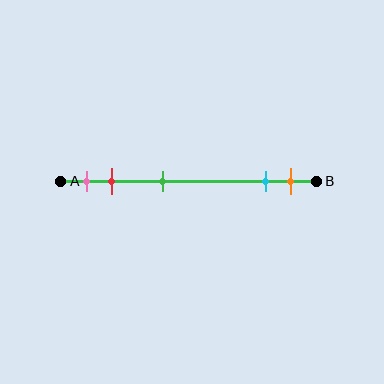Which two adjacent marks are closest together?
The cyan and orange marks are the closest adjacent pair.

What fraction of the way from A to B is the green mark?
The green mark is approximately 40% (0.4) of the way from A to B.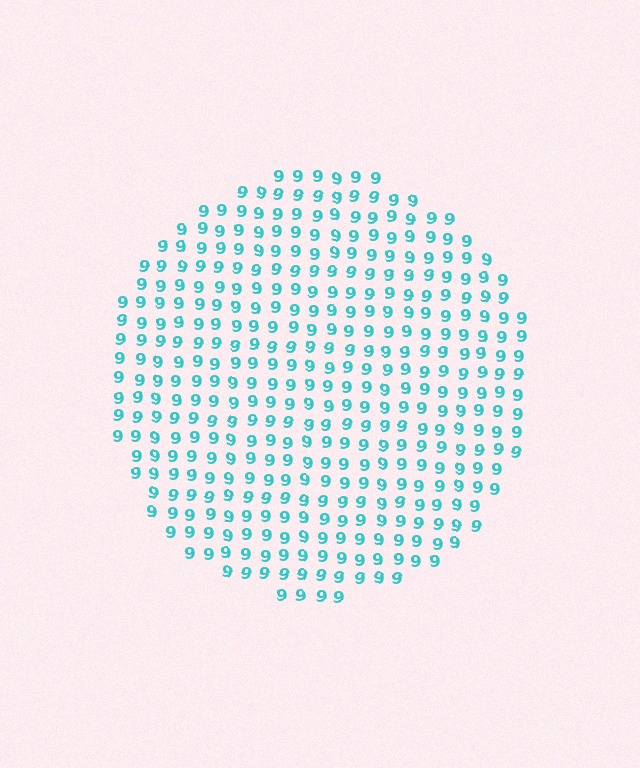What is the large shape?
The large shape is a circle.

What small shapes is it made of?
It is made of small digit 9's.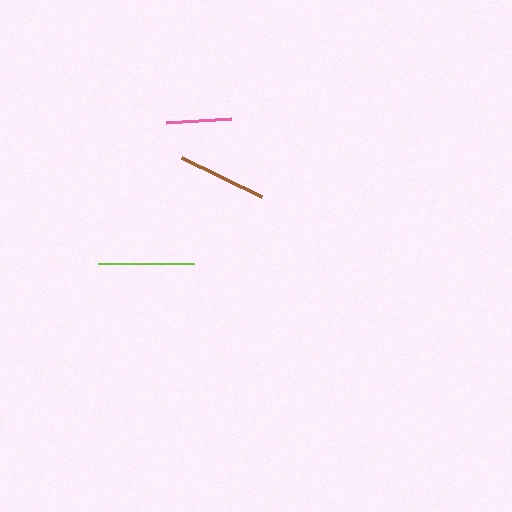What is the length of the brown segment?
The brown segment is approximately 89 pixels long.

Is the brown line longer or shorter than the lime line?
The lime line is longer than the brown line.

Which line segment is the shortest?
The pink line is the shortest at approximately 66 pixels.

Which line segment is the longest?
The lime line is the longest at approximately 96 pixels.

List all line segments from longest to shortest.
From longest to shortest: lime, brown, pink.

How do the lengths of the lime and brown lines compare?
The lime and brown lines are approximately the same length.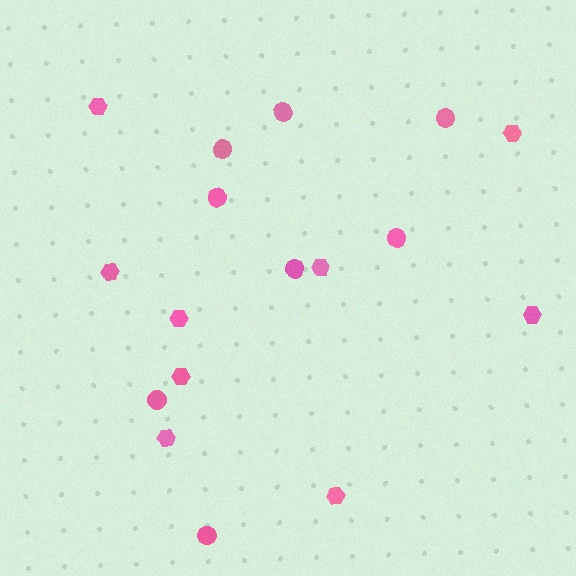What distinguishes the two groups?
There are 2 groups: one group of circles (8) and one group of hexagons (9).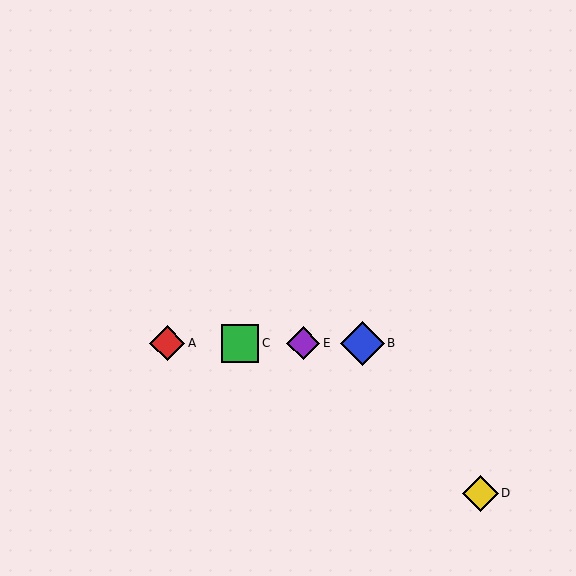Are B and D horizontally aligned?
No, B is at y≈343 and D is at y≈493.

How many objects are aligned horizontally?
4 objects (A, B, C, E) are aligned horizontally.